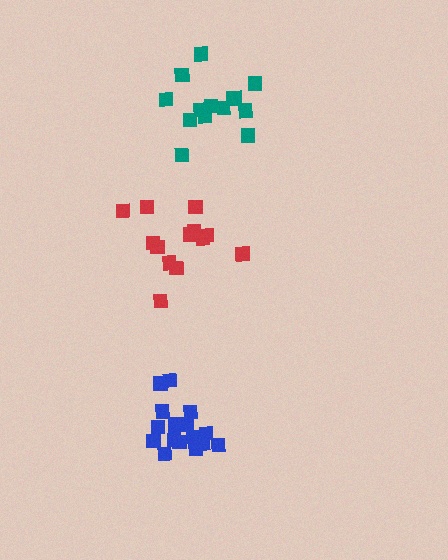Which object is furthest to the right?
The teal cluster is rightmost.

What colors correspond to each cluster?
The clusters are colored: blue, red, teal.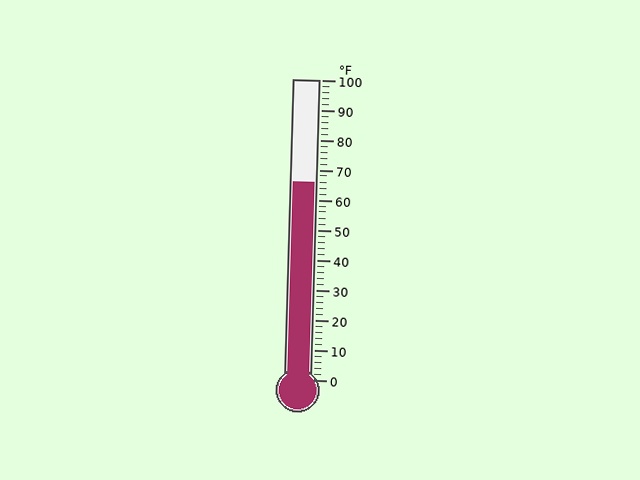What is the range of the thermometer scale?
The thermometer scale ranges from 0°F to 100°F.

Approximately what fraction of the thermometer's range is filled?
The thermometer is filled to approximately 65% of its range.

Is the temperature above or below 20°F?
The temperature is above 20°F.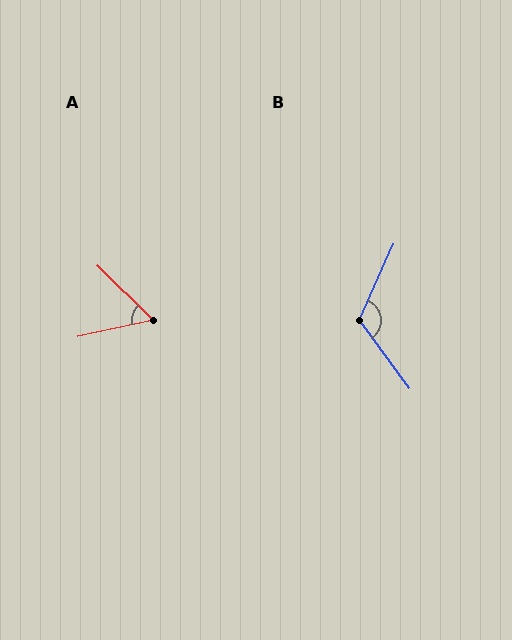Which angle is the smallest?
A, at approximately 57 degrees.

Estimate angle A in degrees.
Approximately 57 degrees.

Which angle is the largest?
B, at approximately 119 degrees.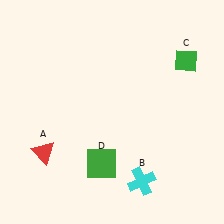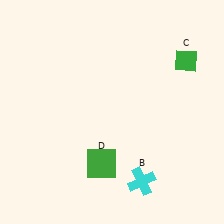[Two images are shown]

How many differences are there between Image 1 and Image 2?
There is 1 difference between the two images.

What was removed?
The red triangle (A) was removed in Image 2.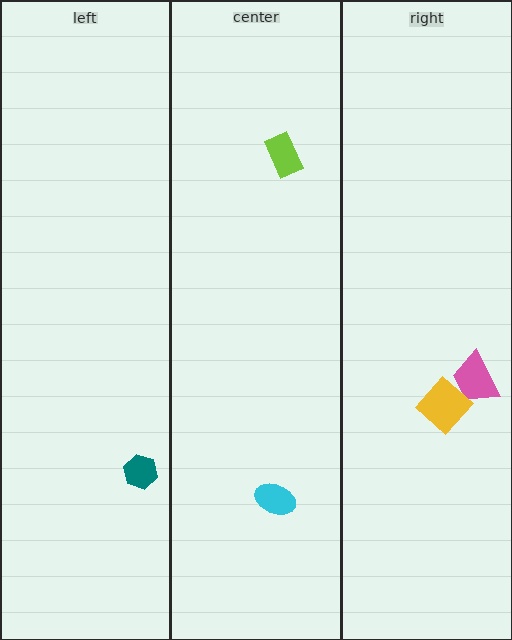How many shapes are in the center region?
2.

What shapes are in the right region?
The pink trapezoid, the yellow diamond.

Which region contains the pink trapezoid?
The right region.